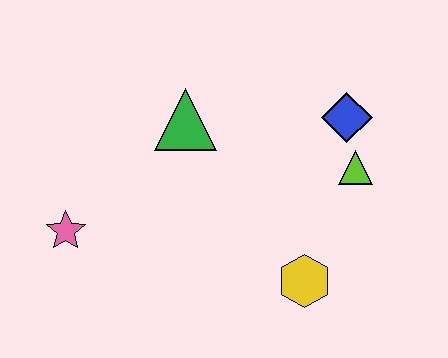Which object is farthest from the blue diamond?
The pink star is farthest from the blue diamond.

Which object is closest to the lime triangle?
The blue diamond is closest to the lime triangle.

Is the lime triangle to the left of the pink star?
No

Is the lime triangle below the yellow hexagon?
No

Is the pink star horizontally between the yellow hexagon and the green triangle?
No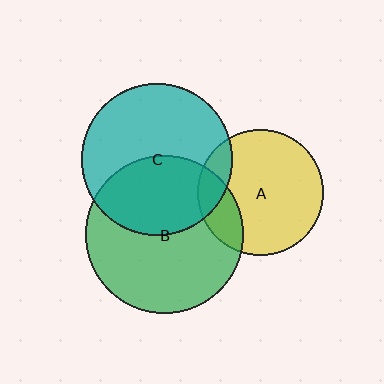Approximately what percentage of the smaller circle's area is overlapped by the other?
Approximately 15%.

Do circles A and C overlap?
Yes.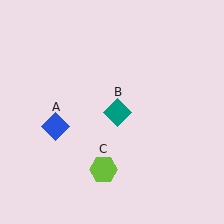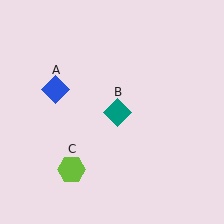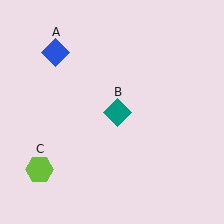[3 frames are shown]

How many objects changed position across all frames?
2 objects changed position: blue diamond (object A), lime hexagon (object C).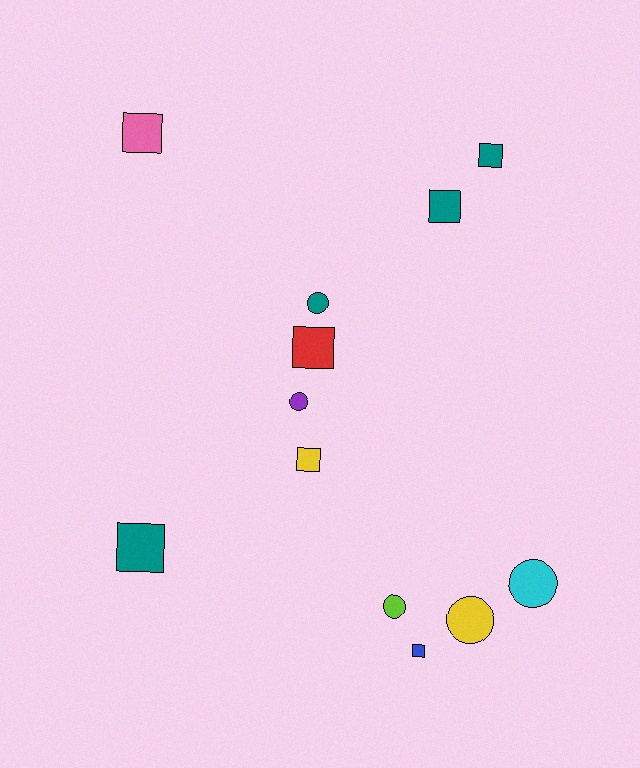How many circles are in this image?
There are 5 circles.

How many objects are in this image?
There are 12 objects.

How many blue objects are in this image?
There is 1 blue object.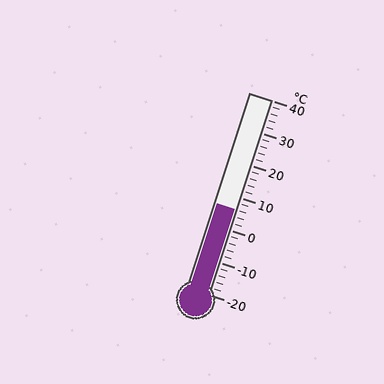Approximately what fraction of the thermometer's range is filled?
The thermometer is filled to approximately 45% of its range.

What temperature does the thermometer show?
The thermometer shows approximately 6°C.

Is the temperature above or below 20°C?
The temperature is below 20°C.